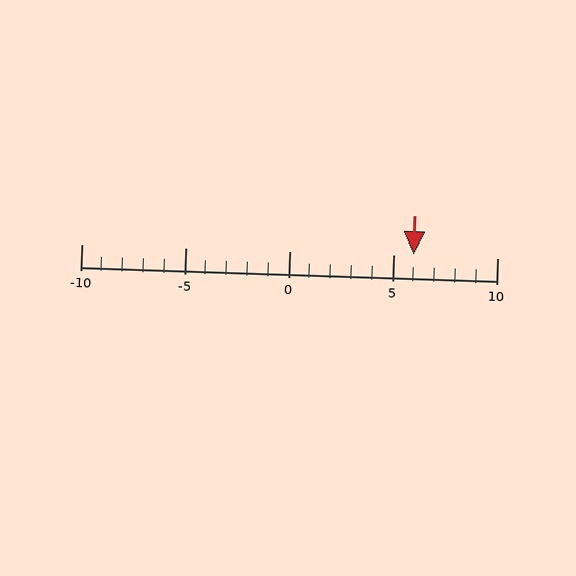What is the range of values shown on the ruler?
The ruler shows values from -10 to 10.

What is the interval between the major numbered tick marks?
The major tick marks are spaced 5 units apart.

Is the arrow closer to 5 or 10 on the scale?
The arrow is closer to 5.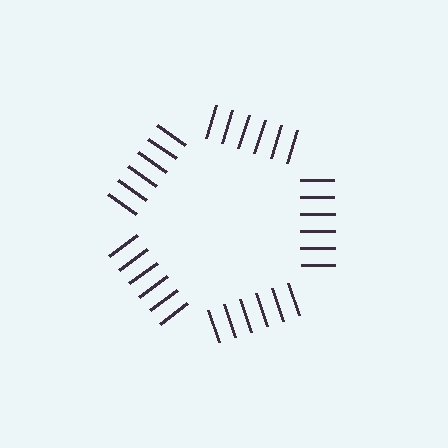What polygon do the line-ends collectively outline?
An illusory pentagon — the line segments terminate on its edges but no continuous stroke is drawn.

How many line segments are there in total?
30 — 6 along each of the 5 edges.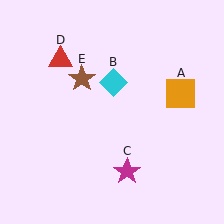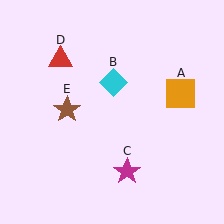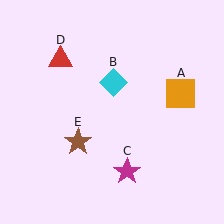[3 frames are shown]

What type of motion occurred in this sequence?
The brown star (object E) rotated counterclockwise around the center of the scene.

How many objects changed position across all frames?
1 object changed position: brown star (object E).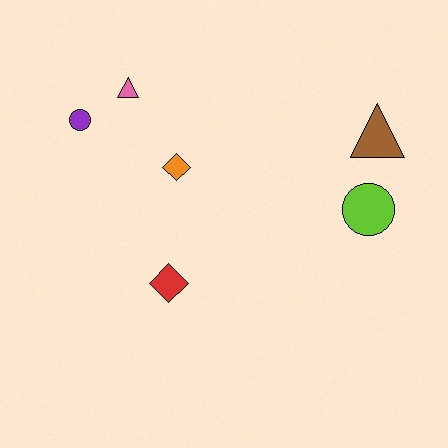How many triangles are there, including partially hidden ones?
There are 2 triangles.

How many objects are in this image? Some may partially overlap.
There are 6 objects.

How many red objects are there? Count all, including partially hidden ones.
There is 1 red object.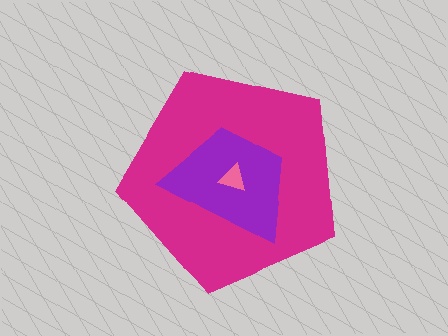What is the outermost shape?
The magenta pentagon.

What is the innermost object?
The pink triangle.